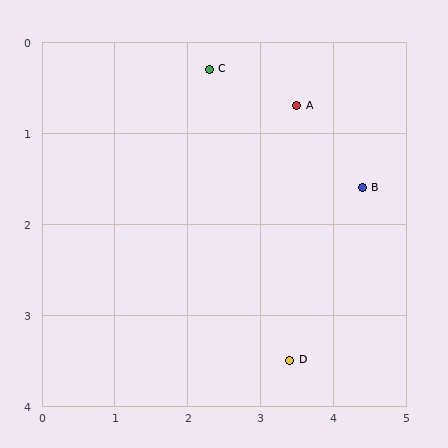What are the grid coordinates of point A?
Point A is at approximately (3.5, 0.7).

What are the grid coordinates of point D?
Point D is at approximately (3.4, 3.5).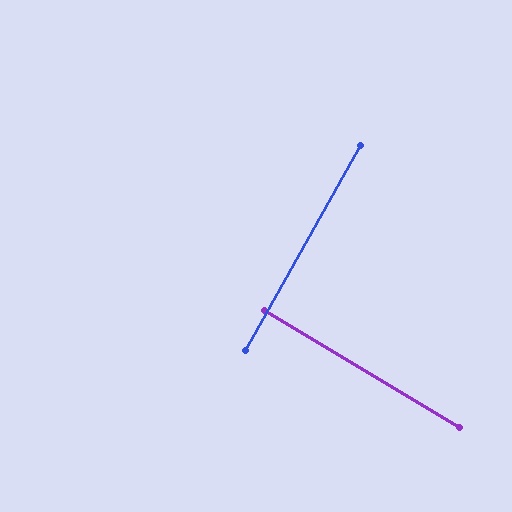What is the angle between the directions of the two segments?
Approximately 88 degrees.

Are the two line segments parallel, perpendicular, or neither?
Perpendicular — they meet at approximately 88°.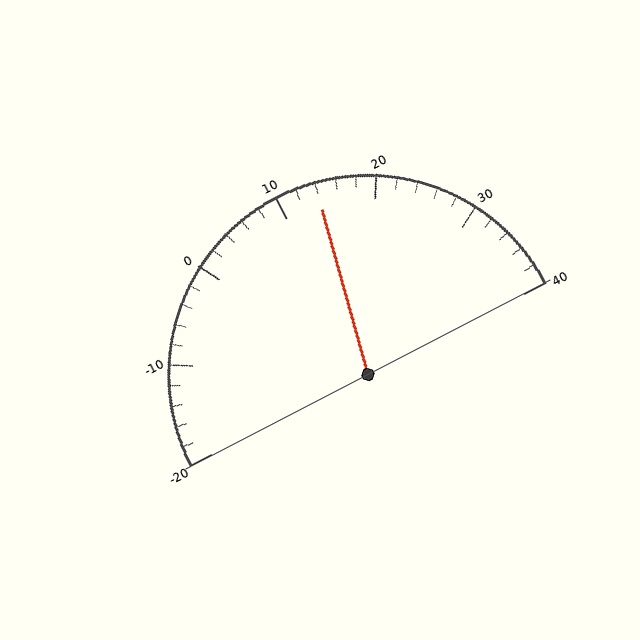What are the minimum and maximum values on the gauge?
The gauge ranges from -20 to 40.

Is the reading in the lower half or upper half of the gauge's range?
The reading is in the upper half of the range (-20 to 40).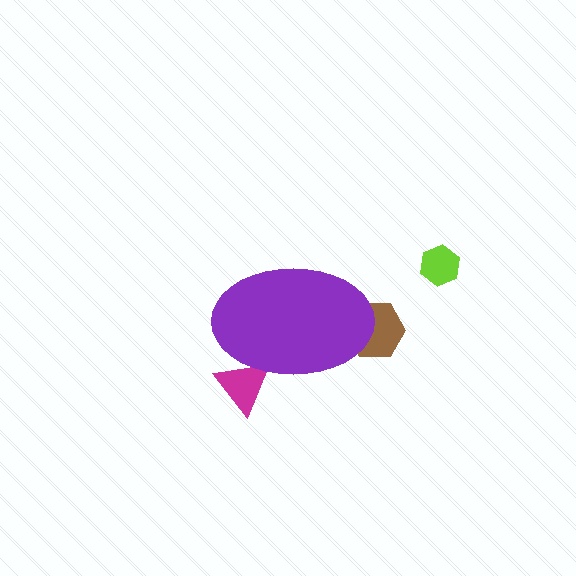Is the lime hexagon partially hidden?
No, the lime hexagon is fully visible.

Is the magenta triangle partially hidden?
Yes, the magenta triangle is partially hidden behind the purple ellipse.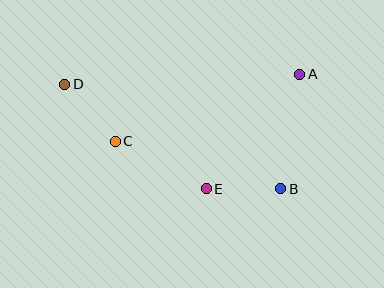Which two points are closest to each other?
Points B and E are closest to each other.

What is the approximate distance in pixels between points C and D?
The distance between C and D is approximately 76 pixels.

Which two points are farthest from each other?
Points B and D are farthest from each other.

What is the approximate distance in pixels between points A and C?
The distance between A and C is approximately 196 pixels.